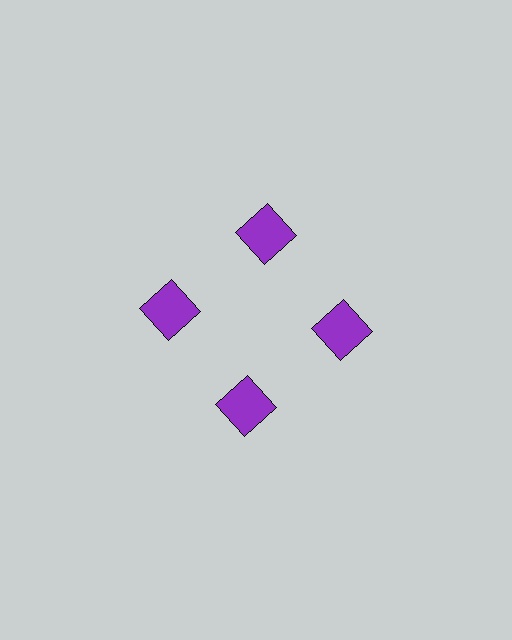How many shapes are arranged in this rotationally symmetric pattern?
There are 4 shapes, arranged in 4 groups of 1.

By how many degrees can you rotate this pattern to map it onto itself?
The pattern maps onto itself every 90 degrees of rotation.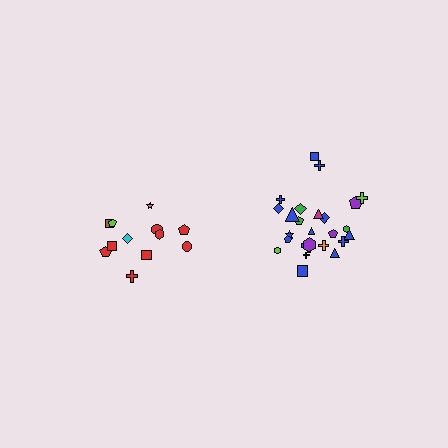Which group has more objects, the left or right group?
The right group.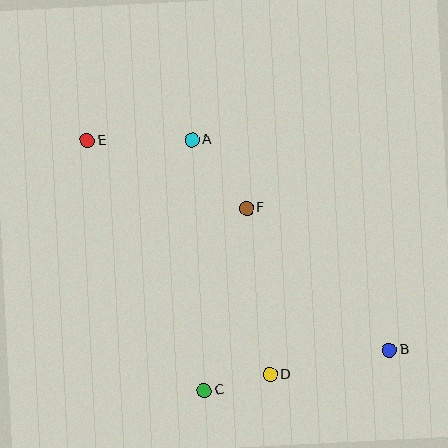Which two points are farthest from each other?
Points B and E are farthest from each other.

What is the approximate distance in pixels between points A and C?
The distance between A and C is approximately 251 pixels.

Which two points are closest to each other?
Points C and D are closest to each other.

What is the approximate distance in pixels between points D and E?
The distance between D and E is approximately 297 pixels.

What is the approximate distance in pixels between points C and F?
The distance between C and F is approximately 187 pixels.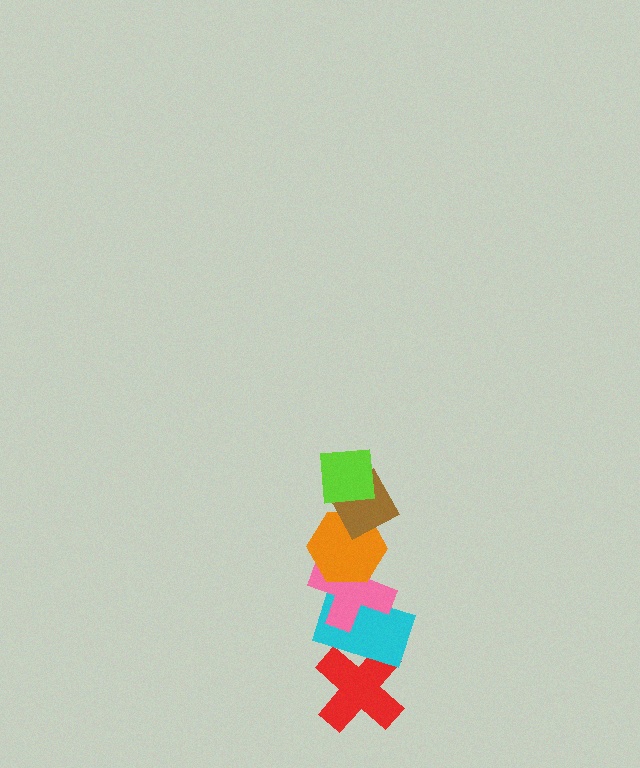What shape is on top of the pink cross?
The orange hexagon is on top of the pink cross.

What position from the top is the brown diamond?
The brown diamond is 2nd from the top.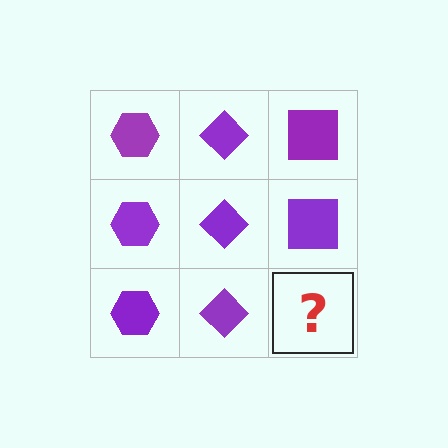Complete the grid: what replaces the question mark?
The question mark should be replaced with a purple square.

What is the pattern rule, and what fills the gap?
The rule is that each column has a consistent shape. The gap should be filled with a purple square.